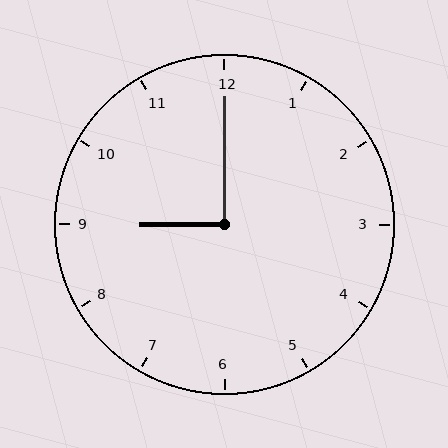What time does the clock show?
9:00.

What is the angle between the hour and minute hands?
Approximately 90 degrees.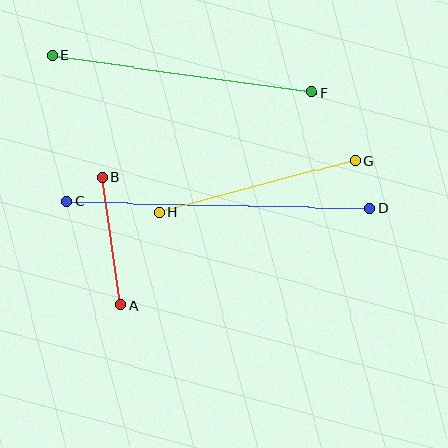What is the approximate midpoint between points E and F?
The midpoint is at approximately (182, 74) pixels.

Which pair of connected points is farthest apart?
Points C and D are farthest apart.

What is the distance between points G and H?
The distance is approximately 203 pixels.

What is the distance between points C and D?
The distance is approximately 303 pixels.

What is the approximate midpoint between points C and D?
The midpoint is at approximately (218, 205) pixels.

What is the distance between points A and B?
The distance is approximately 129 pixels.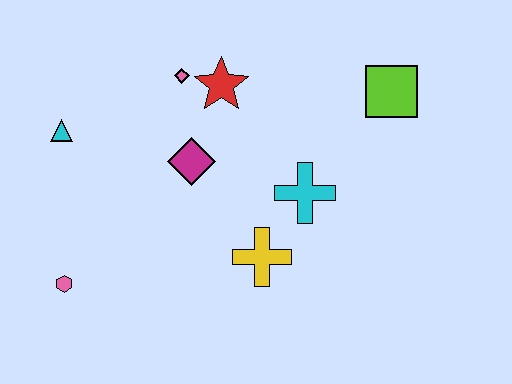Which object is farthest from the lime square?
The pink hexagon is farthest from the lime square.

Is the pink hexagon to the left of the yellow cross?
Yes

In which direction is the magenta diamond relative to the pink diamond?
The magenta diamond is below the pink diamond.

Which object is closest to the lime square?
The cyan cross is closest to the lime square.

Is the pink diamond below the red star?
No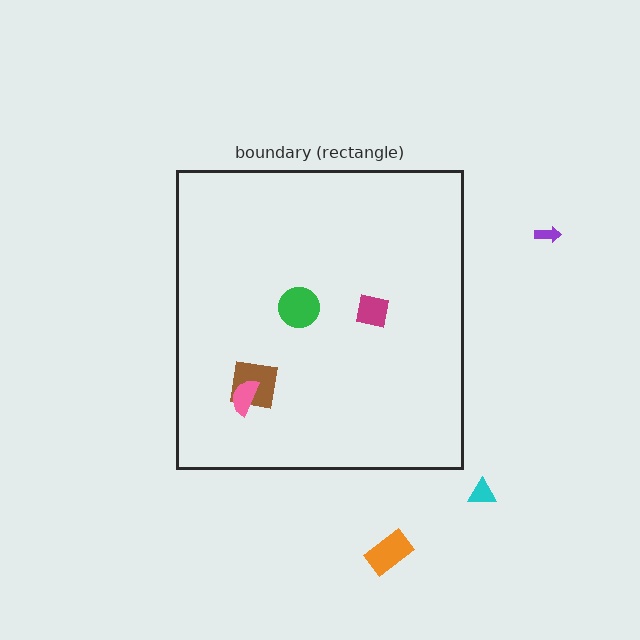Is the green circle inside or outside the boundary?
Inside.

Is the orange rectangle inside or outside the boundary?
Outside.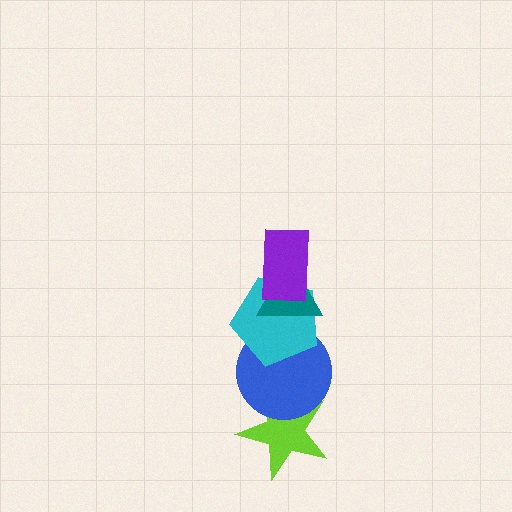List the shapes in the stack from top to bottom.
From top to bottom: the purple rectangle, the teal triangle, the cyan pentagon, the blue circle, the lime star.